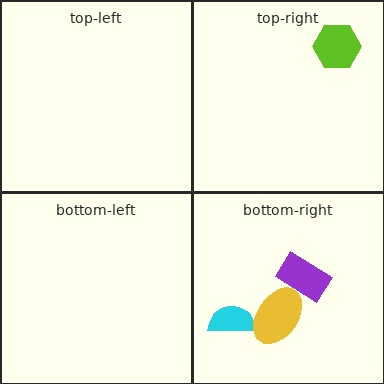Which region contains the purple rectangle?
The bottom-right region.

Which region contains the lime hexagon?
The top-right region.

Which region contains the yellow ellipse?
The bottom-right region.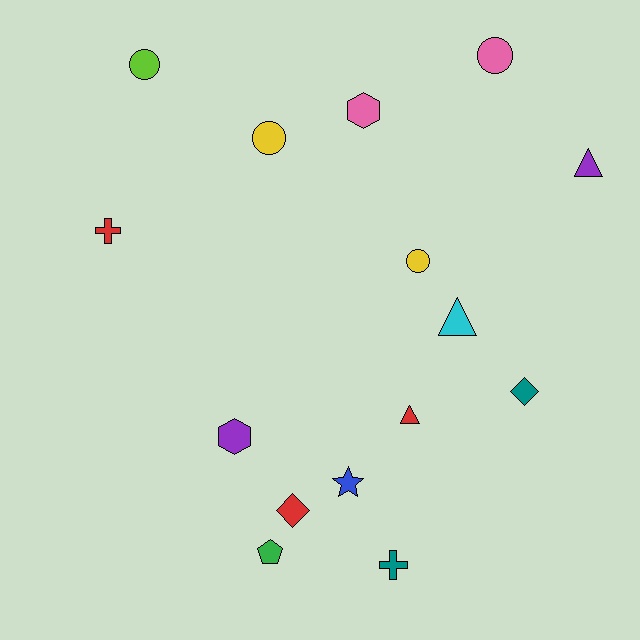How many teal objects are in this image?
There are 2 teal objects.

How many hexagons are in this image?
There are 2 hexagons.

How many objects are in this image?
There are 15 objects.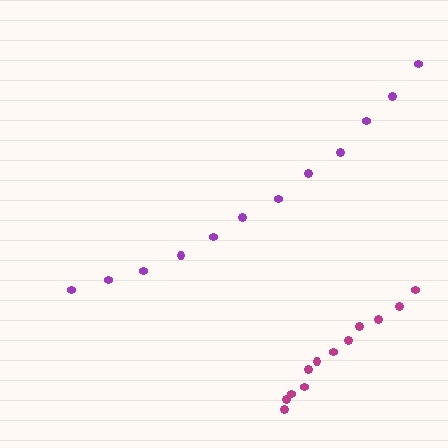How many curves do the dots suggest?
There are 2 distinct paths.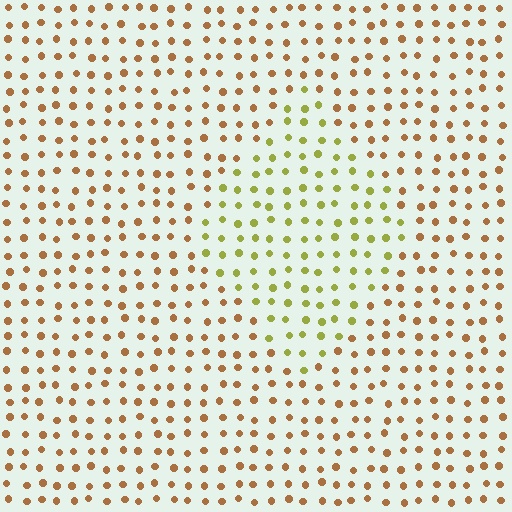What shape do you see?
I see a diamond.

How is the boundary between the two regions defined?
The boundary is defined purely by a slight shift in hue (about 43 degrees). Spacing, size, and orientation are identical on both sides.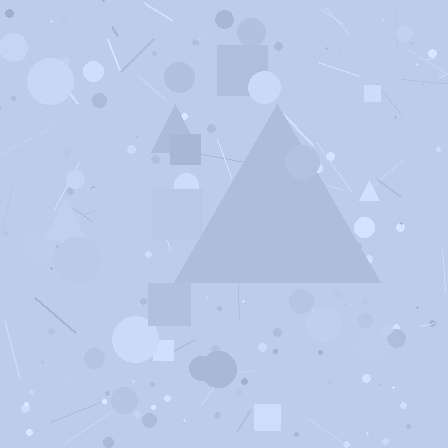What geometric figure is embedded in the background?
A triangle is embedded in the background.